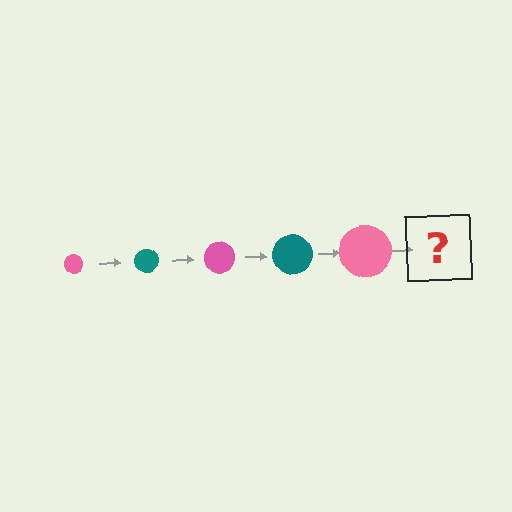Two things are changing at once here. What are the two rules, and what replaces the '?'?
The two rules are that the circle grows larger each step and the color cycles through pink and teal. The '?' should be a teal circle, larger than the previous one.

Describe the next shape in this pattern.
It should be a teal circle, larger than the previous one.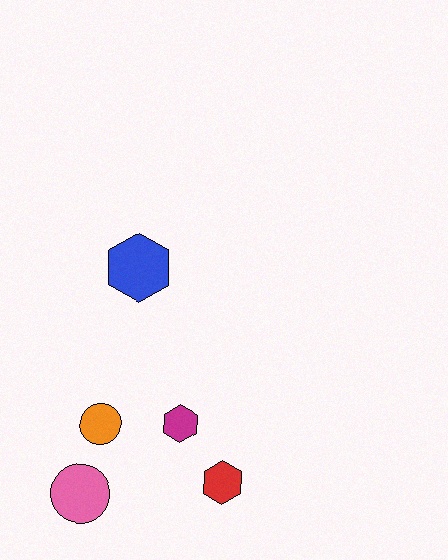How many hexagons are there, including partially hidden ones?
There are 3 hexagons.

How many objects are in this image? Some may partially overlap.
There are 5 objects.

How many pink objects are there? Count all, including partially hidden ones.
There is 1 pink object.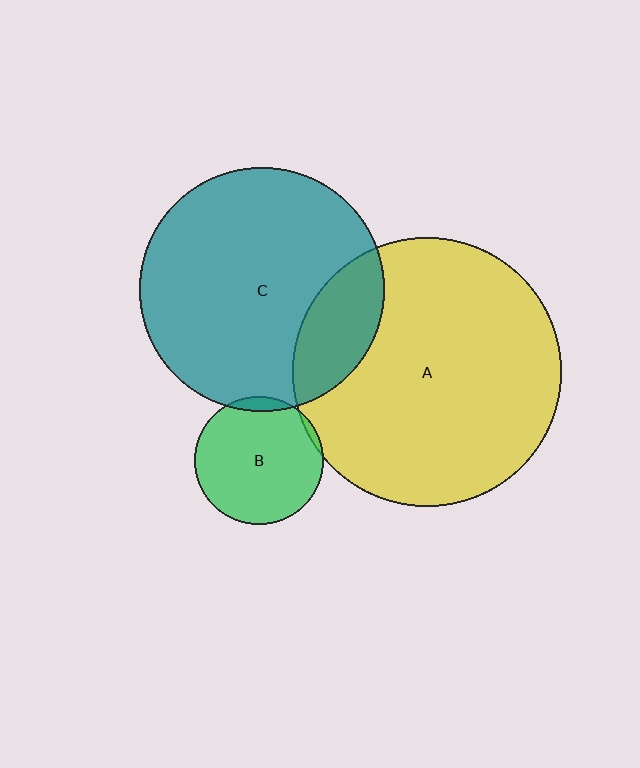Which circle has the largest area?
Circle A (yellow).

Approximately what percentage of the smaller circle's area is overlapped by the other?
Approximately 5%.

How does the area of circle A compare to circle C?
Approximately 1.2 times.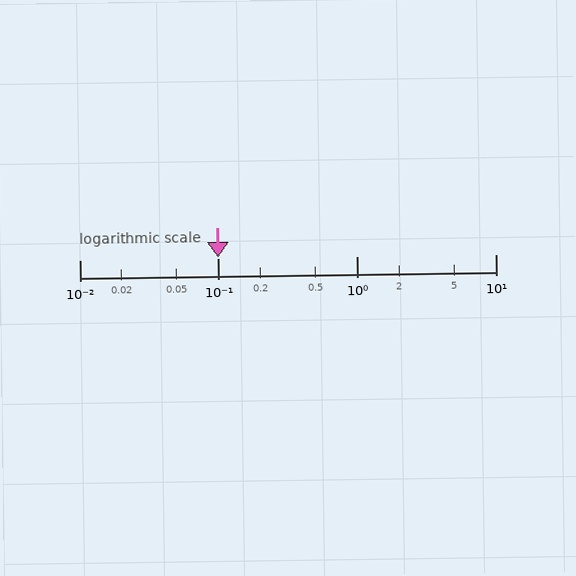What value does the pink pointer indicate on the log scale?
The pointer indicates approximately 0.1.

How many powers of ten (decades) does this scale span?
The scale spans 3 decades, from 0.01 to 10.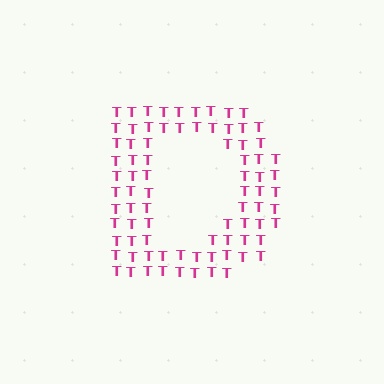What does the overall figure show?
The overall figure shows the letter D.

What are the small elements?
The small elements are letter T's.